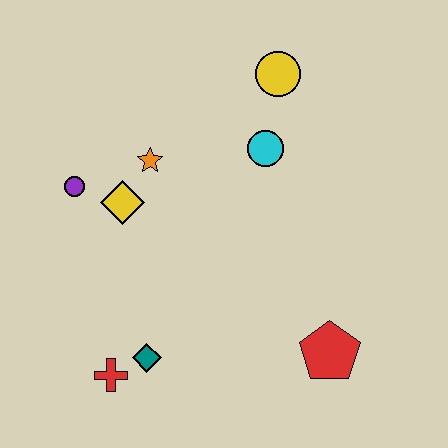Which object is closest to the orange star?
The yellow diamond is closest to the orange star.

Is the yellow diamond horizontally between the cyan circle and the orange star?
No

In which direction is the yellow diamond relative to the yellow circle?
The yellow diamond is to the left of the yellow circle.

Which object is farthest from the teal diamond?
The yellow circle is farthest from the teal diamond.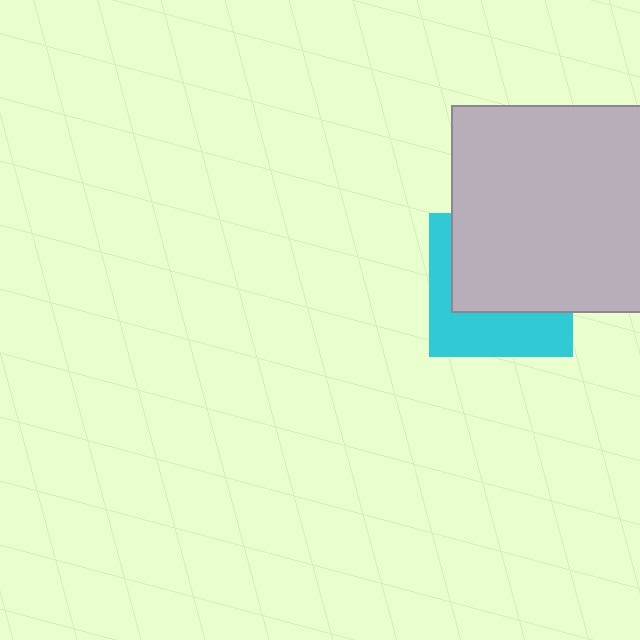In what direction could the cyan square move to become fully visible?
The cyan square could move down. That would shift it out from behind the light gray rectangle entirely.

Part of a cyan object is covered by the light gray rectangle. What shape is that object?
It is a square.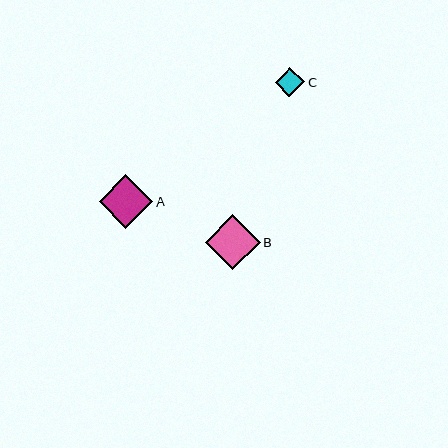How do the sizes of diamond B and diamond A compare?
Diamond B and diamond A are approximately the same size.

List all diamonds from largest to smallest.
From largest to smallest: B, A, C.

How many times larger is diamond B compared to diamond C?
Diamond B is approximately 1.9 times the size of diamond C.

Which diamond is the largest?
Diamond B is the largest with a size of approximately 55 pixels.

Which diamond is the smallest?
Diamond C is the smallest with a size of approximately 29 pixels.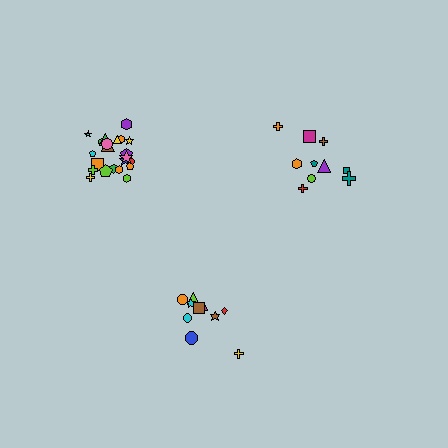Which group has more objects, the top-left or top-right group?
The top-left group.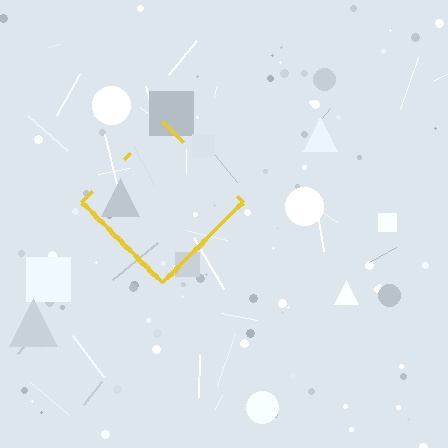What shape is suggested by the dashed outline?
The dashed outline suggests a diamond.